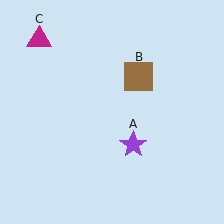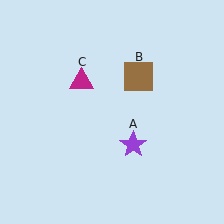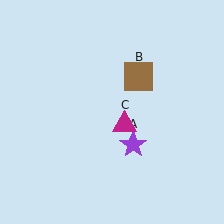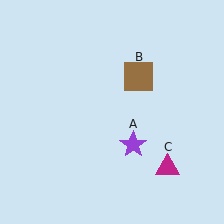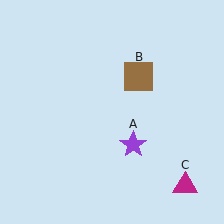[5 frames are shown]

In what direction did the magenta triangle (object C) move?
The magenta triangle (object C) moved down and to the right.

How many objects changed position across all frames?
1 object changed position: magenta triangle (object C).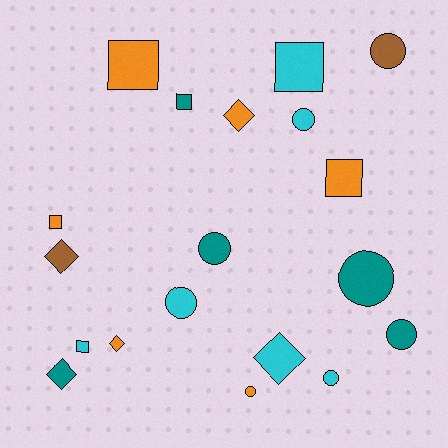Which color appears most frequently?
Cyan, with 6 objects.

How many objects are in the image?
There are 19 objects.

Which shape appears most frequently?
Circle, with 8 objects.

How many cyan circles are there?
There are 3 cyan circles.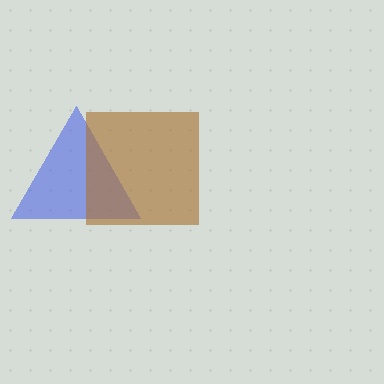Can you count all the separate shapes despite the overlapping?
Yes, there are 2 separate shapes.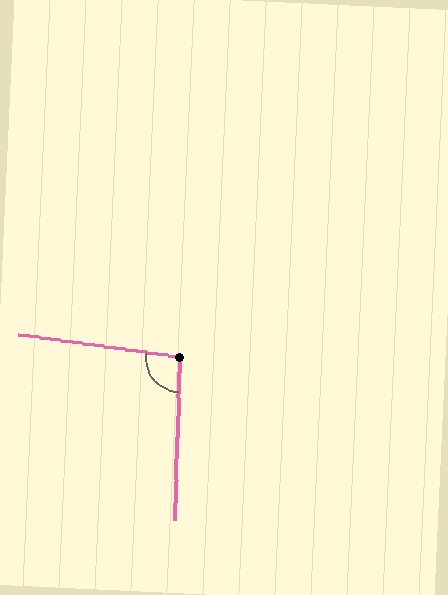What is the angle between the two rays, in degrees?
Approximately 96 degrees.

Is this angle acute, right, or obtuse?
It is obtuse.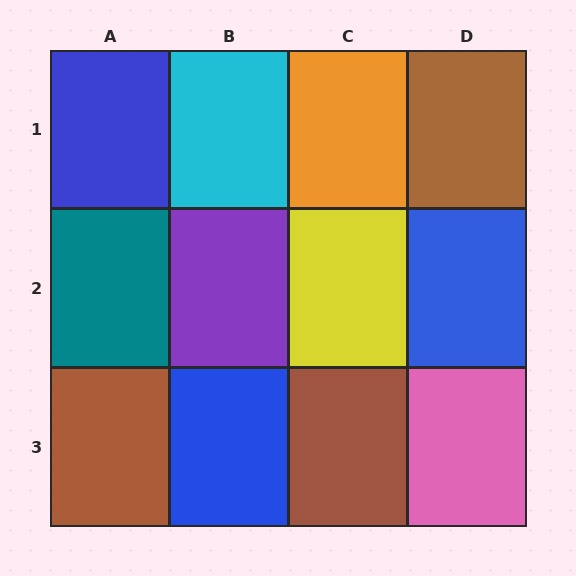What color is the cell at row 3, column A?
Brown.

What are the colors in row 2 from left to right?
Teal, purple, yellow, blue.